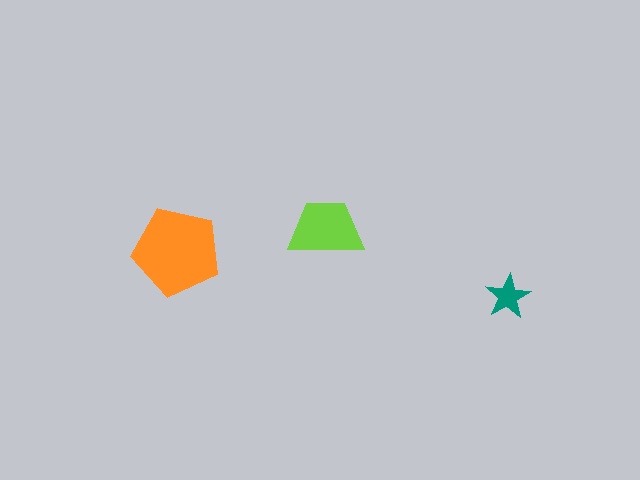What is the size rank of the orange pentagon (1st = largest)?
1st.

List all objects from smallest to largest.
The teal star, the lime trapezoid, the orange pentagon.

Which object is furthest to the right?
The teal star is rightmost.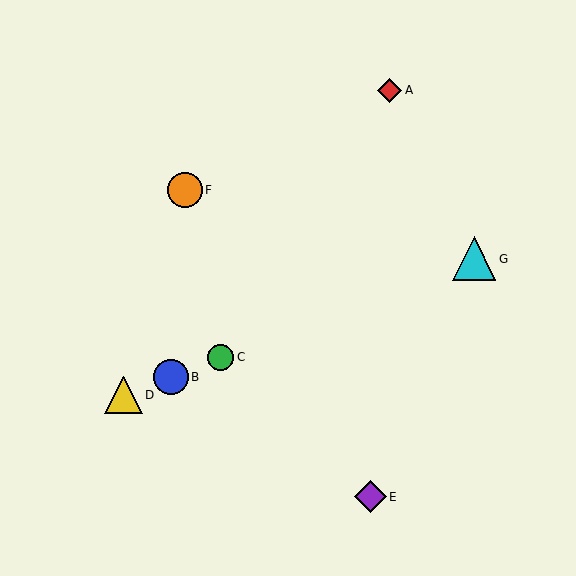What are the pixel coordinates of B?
Object B is at (171, 377).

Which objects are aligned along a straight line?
Objects B, C, D, G are aligned along a straight line.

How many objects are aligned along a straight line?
4 objects (B, C, D, G) are aligned along a straight line.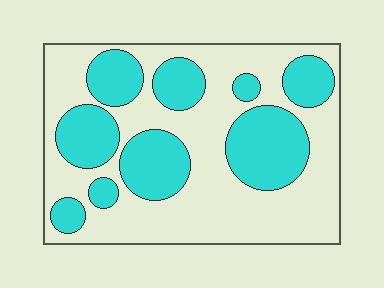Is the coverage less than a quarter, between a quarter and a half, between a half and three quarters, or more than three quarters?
Between a quarter and a half.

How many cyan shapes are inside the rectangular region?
9.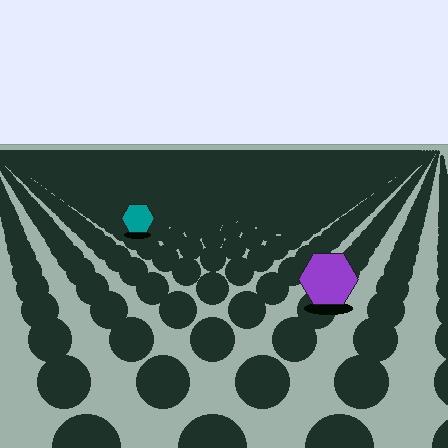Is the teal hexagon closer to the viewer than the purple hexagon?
No. The purple hexagon is closer — you can tell from the texture gradient: the ground texture is coarser near it.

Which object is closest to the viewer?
The purple hexagon is closest. The texture marks near it are larger and more spread out.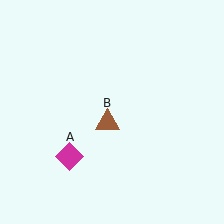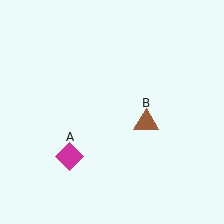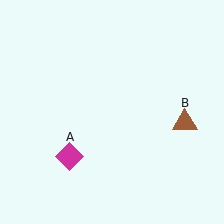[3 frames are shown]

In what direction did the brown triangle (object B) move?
The brown triangle (object B) moved right.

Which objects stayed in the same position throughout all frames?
Magenta diamond (object A) remained stationary.